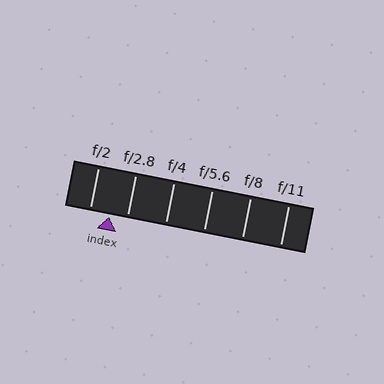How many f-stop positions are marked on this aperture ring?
There are 6 f-stop positions marked.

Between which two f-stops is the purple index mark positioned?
The index mark is between f/2 and f/2.8.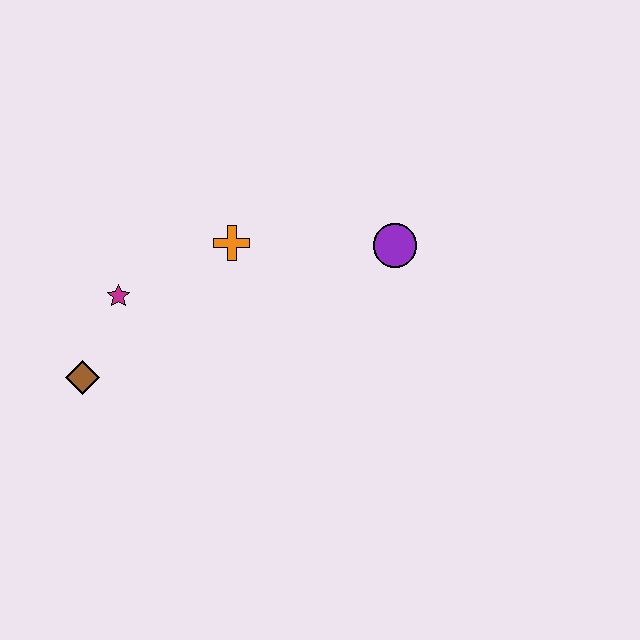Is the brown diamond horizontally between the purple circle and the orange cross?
No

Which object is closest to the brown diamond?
The magenta star is closest to the brown diamond.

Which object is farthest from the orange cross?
The brown diamond is farthest from the orange cross.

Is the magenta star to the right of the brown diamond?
Yes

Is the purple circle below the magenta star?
No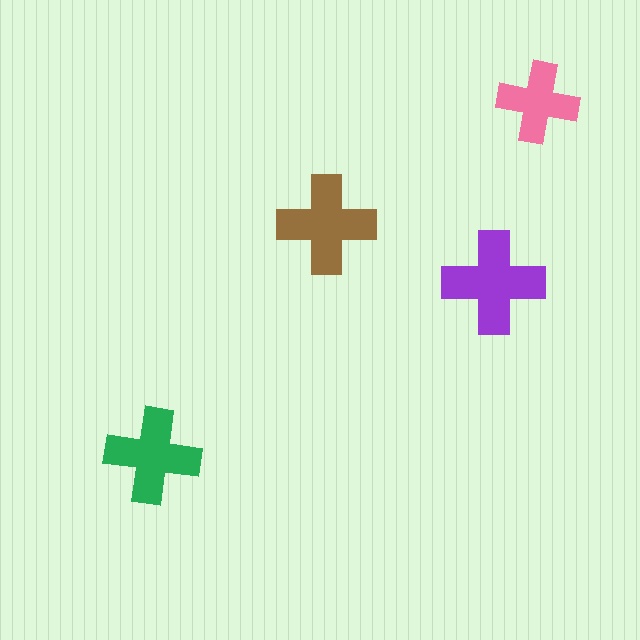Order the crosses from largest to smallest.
the purple one, the brown one, the green one, the pink one.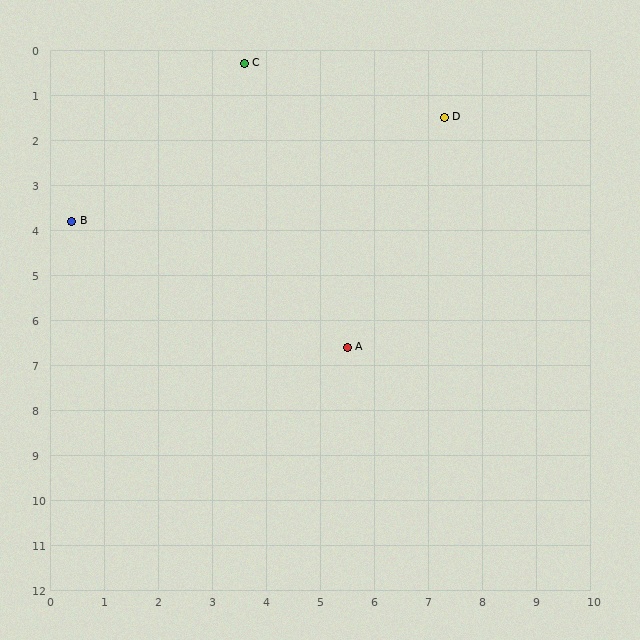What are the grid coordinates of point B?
Point B is at approximately (0.4, 3.8).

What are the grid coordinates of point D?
Point D is at approximately (7.3, 1.5).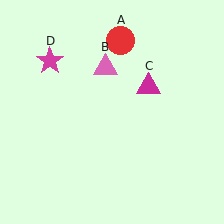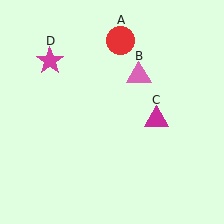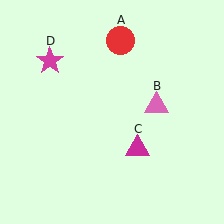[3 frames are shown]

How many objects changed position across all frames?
2 objects changed position: pink triangle (object B), magenta triangle (object C).